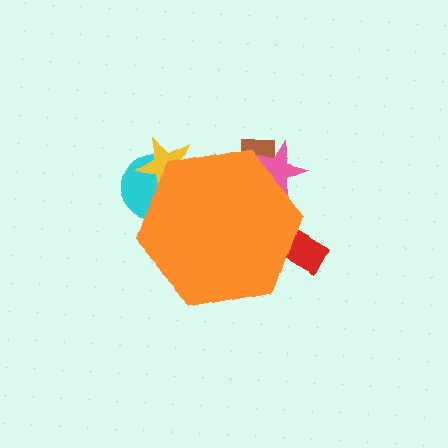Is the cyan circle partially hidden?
Yes, the cyan circle is partially hidden behind the orange hexagon.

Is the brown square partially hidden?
Yes, the brown square is partially hidden behind the orange hexagon.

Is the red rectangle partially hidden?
Yes, the red rectangle is partially hidden behind the orange hexagon.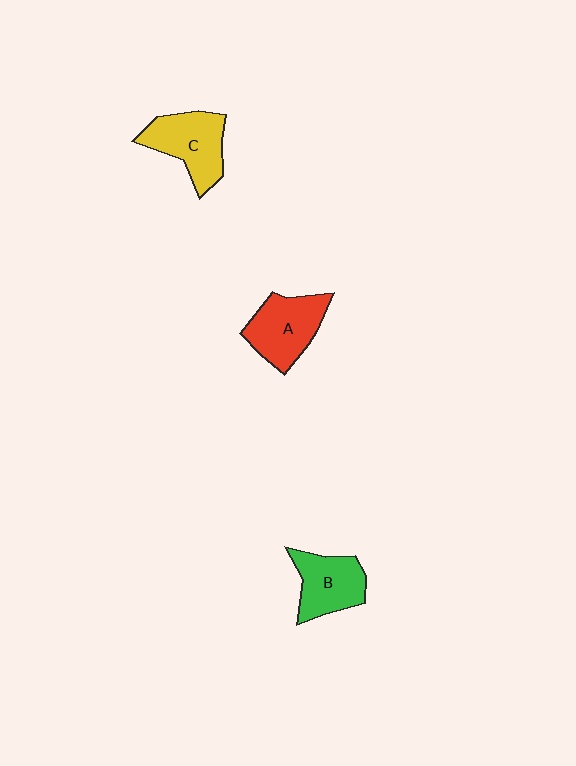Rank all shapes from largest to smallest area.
From largest to smallest: A (red), C (yellow), B (green).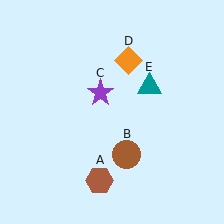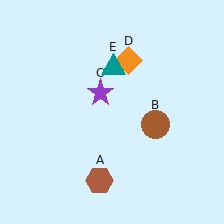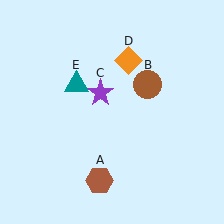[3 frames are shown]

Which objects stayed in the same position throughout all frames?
Brown hexagon (object A) and purple star (object C) and orange diamond (object D) remained stationary.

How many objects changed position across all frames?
2 objects changed position: brown circle (object B), teal triangle (object E).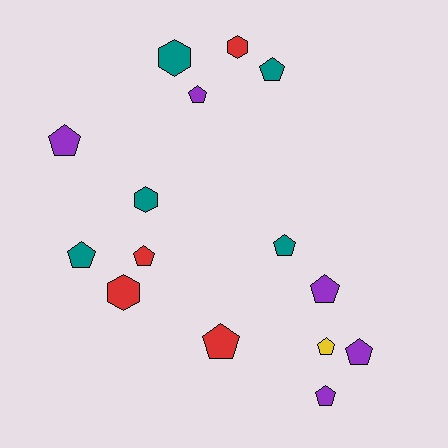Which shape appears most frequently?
Pentagon, with 11 objects.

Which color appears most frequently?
Teal, with 5 objects.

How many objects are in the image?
There are 15 objects.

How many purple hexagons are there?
There are no purple hexagons.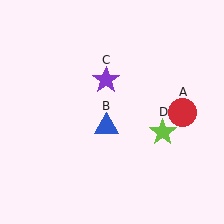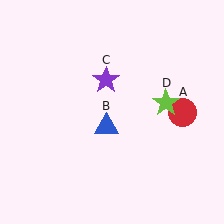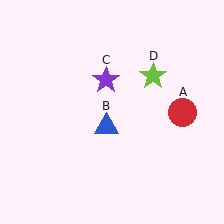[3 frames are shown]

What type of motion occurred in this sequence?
The lime star (object D) rotated counterclockwise around the center of the scene.